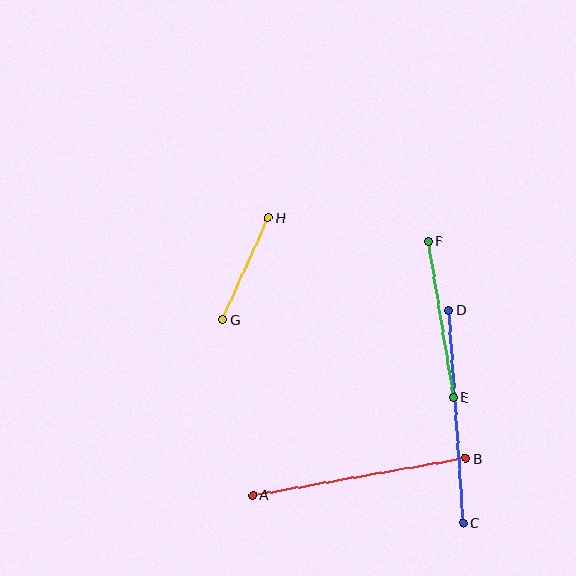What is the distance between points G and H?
The distance is approximately 112 pixels.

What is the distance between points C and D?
The distance is approximately 213 pixels.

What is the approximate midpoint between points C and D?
The midpoint is at approximately (456, 416) pixels.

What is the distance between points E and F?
The distance is approximately 158 pixels.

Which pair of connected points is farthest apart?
Points A and B are farthest apart.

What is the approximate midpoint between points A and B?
The midpoint is at approximately (359, 477) pixels.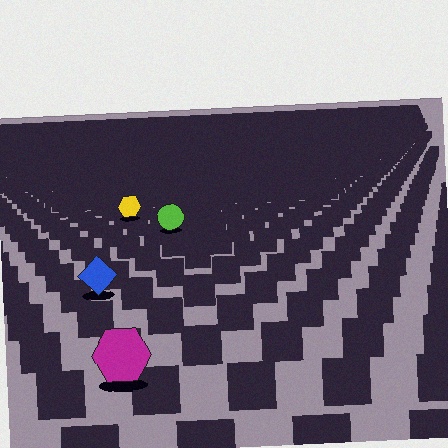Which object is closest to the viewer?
The magenta hexagon is closest. The texture marks near it are larger and more spread out.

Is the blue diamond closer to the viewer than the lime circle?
Yes. The blue diamond is closer — you can tell from the texture gradient: the ground texture is coarser near it.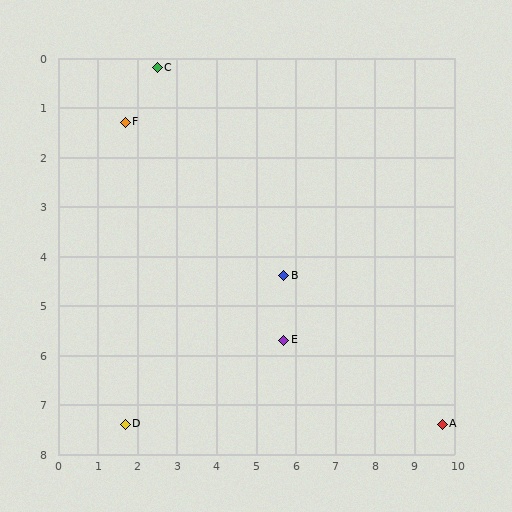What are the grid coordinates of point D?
Point D is at approximately (1.7, 7.4).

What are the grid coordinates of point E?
Point E is at approximately (5.7, 5.7).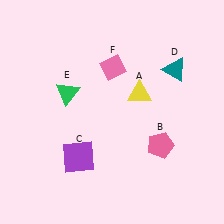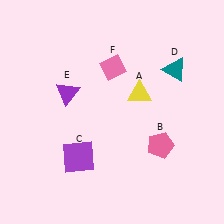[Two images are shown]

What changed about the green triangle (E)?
In Image 1, E is green. In Image 2, it changed to purple.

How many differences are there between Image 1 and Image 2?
There is 1 difference between the two images.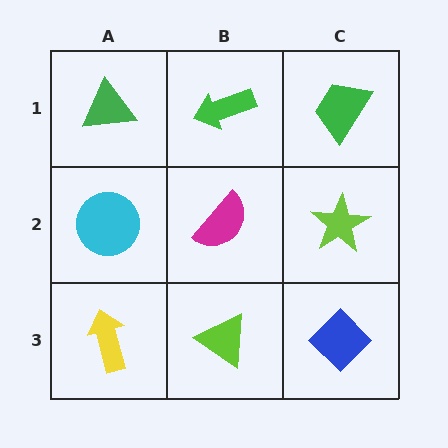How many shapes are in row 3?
3 shapes.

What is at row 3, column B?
A lime triangle.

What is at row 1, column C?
A green trapezoid.